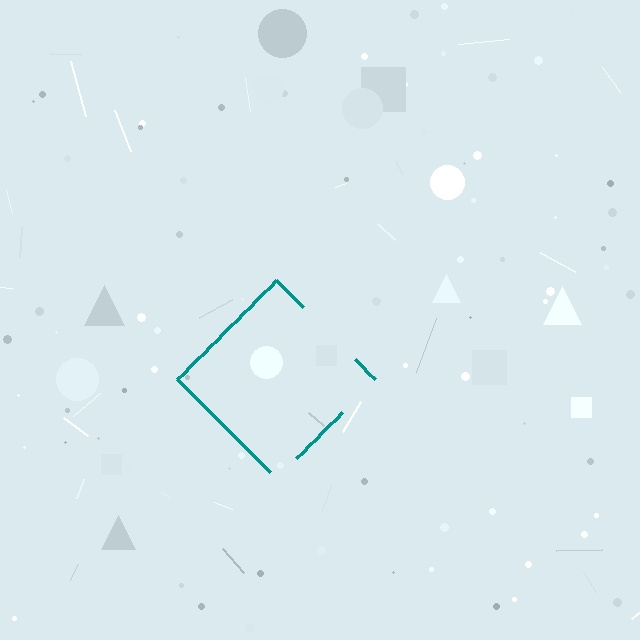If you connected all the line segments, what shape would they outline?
They would outline a diamond.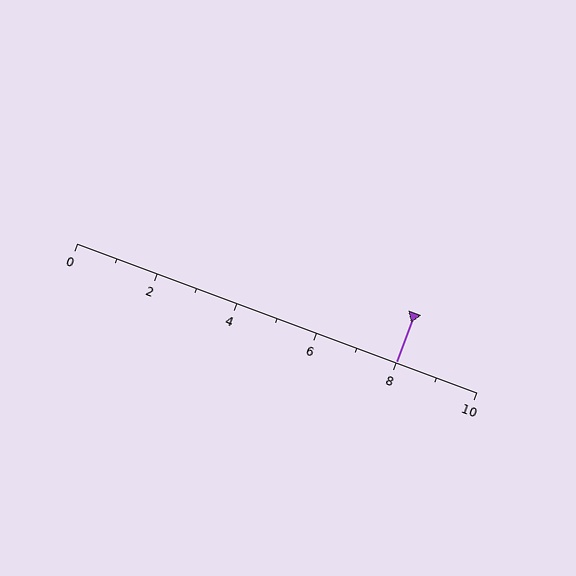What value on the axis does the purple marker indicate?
The marker indicates approximately 8.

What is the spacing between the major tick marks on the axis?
The major ticks are spaced 2 apart.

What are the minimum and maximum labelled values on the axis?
The axis runs from 0 to 10.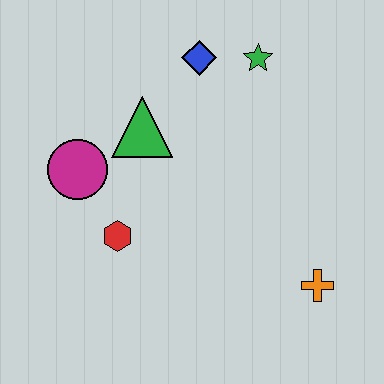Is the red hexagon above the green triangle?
No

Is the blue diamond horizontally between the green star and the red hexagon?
Yes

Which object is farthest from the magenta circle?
The orange cross is farthest from the magenta circle.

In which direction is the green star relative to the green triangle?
The green star is to the right of the green triangle.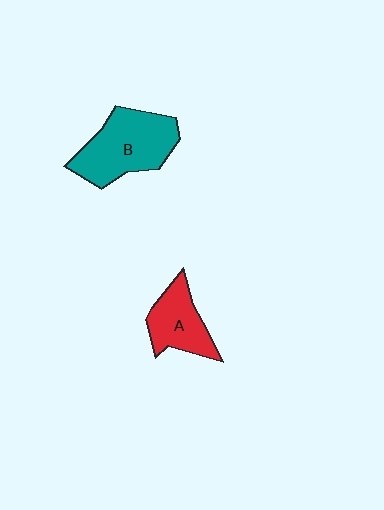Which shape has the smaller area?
Shape A (red).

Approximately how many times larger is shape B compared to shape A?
Approximately 1.6 times.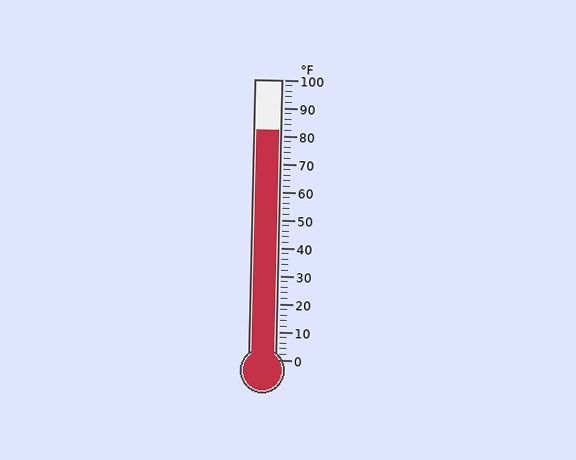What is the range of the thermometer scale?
The thermometer scale ranges from 0°F to 100°F.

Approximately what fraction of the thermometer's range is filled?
The thermometer is filled to approximately 80% of its range.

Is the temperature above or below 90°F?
The temperature is below 90°F.